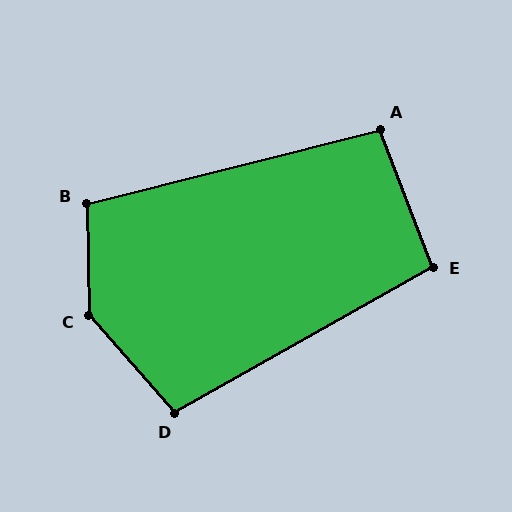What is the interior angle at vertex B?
Approximately 103 degrees (obtuse).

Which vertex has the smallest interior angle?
A, at approximately 97 degrees.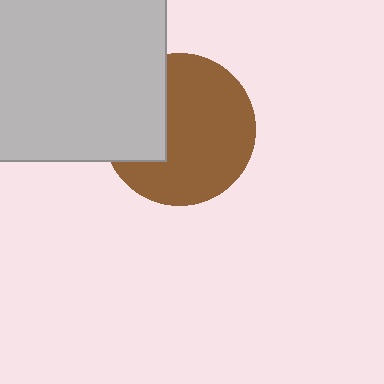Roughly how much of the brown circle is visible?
Most of it is visible (roughly 69%).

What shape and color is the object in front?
The object in front is a light gray square.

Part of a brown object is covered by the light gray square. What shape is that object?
It is a circle.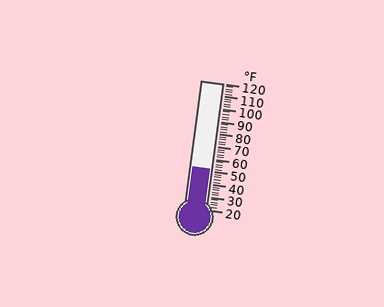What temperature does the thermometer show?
The thermometer shows approximately 52°F.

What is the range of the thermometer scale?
The thermometer scale ranges from 20°F to 120°F.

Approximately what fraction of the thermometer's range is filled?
The thermometer is filled to approximately 30% of its range.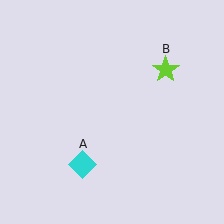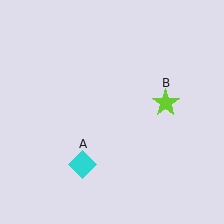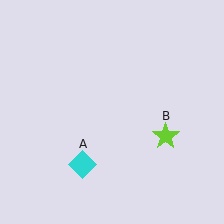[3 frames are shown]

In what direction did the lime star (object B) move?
The lime star (object B) moved down.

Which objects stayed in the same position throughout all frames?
Cyan diamond (object A) remained stationary.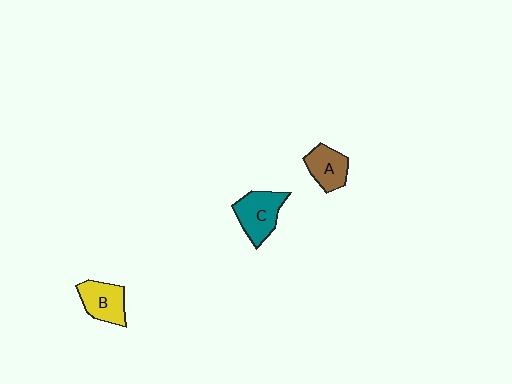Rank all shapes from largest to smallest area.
From largest to smallest: C (teal), B (yellow), A (brown).